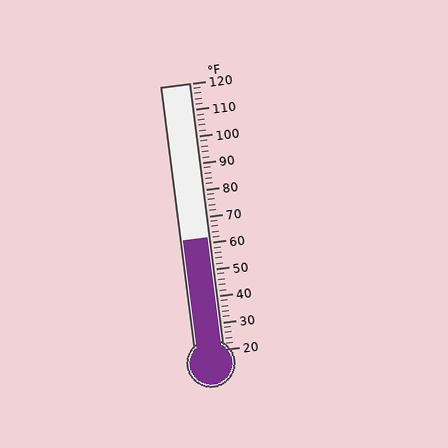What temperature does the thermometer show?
The thermometer shows approximately 62°F.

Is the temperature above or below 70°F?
The temperature is below 70°F.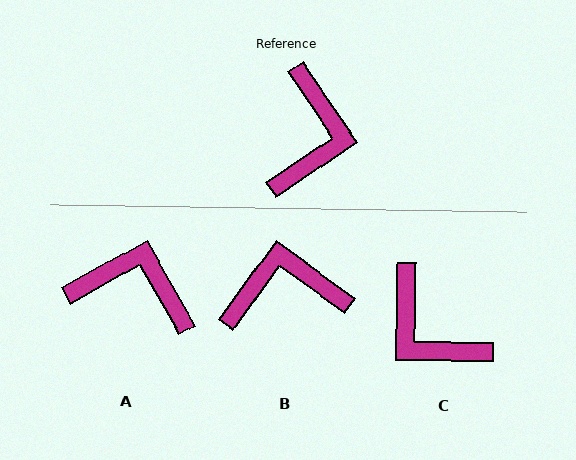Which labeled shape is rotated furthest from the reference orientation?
C, about 124 degrees away.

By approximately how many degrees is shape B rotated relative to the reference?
Approximately 110 degrees counter-clockwise.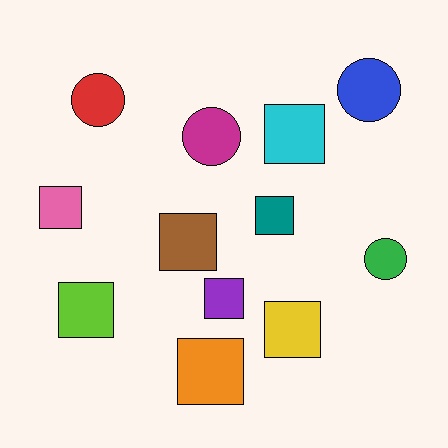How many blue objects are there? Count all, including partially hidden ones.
There is 1 blue object.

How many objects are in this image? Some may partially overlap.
There are 12 objects.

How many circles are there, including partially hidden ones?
There are 4 circles.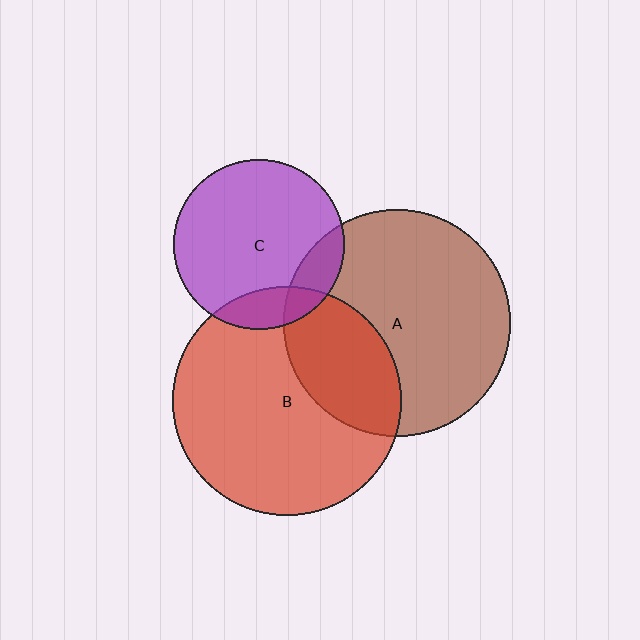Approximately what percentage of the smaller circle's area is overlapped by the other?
Approximately 15%.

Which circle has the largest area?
Circle B (red).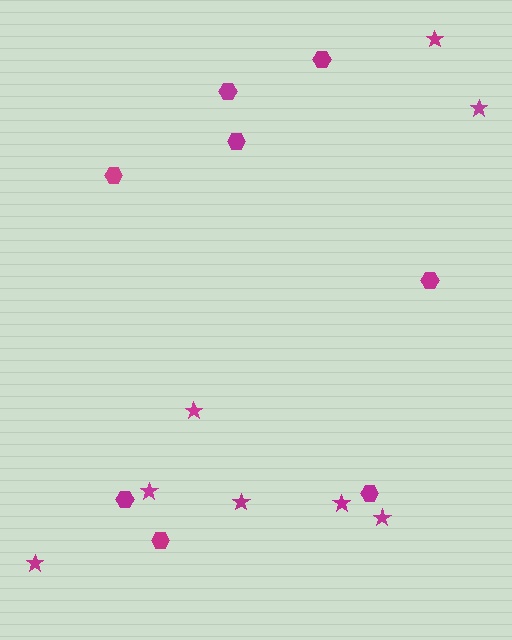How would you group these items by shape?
There are 2 groups: one group of hexagons (8) and one group of stars (8).